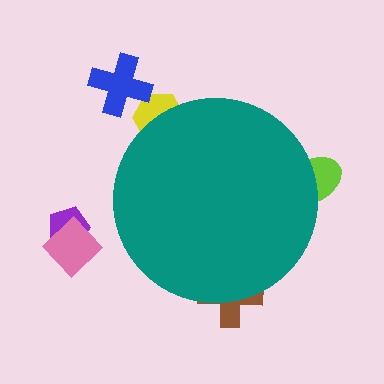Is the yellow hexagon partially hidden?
Yes, the yellow hexagon is partially hidden behind the teal circle.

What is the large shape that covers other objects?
A teal circle.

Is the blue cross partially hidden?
No, the blue cross is fully visible.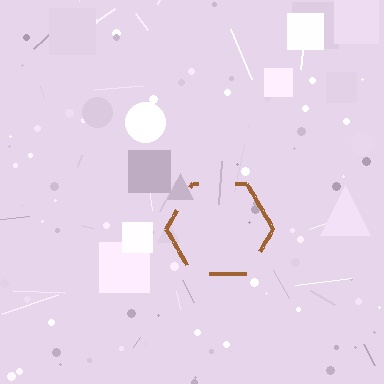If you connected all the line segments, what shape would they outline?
They would outline a hexagon.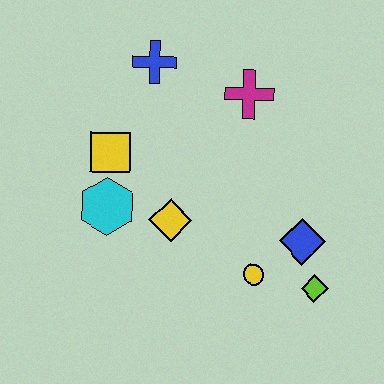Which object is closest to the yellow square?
The cyan hexagon is closest to the yellow square.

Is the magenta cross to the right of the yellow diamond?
Yes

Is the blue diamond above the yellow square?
No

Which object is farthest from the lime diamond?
The blue cross is farthest from the lime diamond.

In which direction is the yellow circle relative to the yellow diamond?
The yellow circle is to the right of the yellow diamond.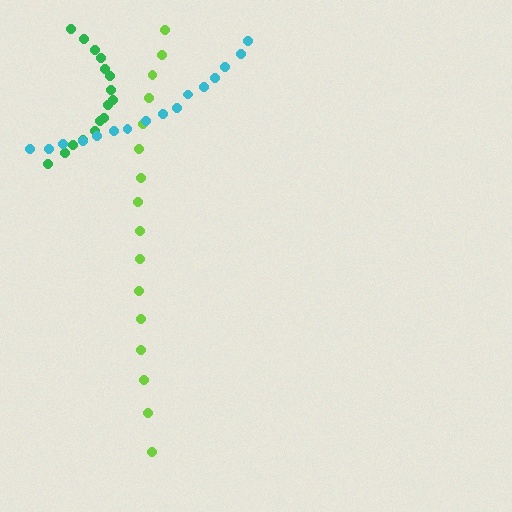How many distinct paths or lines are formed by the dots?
There are 3 distinct paths.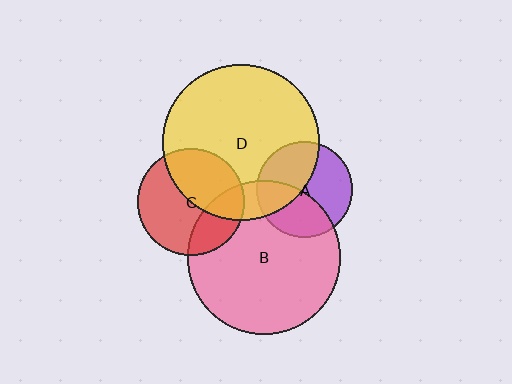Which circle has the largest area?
Circle D (yellow).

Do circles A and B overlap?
Yes.